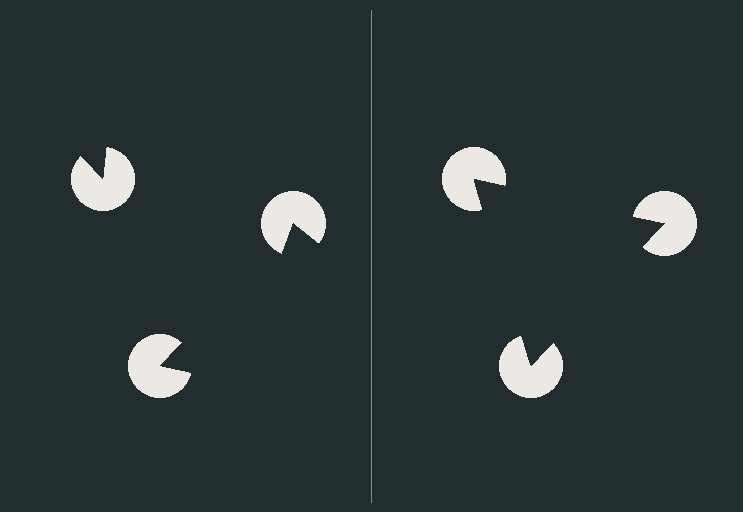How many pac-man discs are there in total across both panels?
6 — 3 on each side.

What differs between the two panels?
The pac-man discs are positioned identically on both sides; only the wedge orientations differ. On the right they align to a triangle; on the left they are misaligned.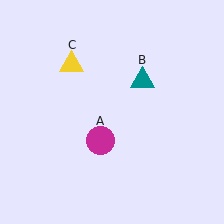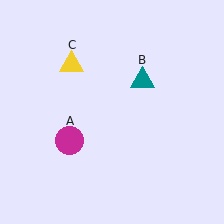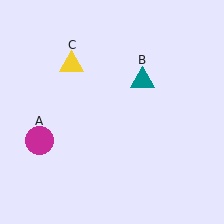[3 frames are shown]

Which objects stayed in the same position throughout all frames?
Teal triangle (object B) and yellow triangle (object C) remained stationary.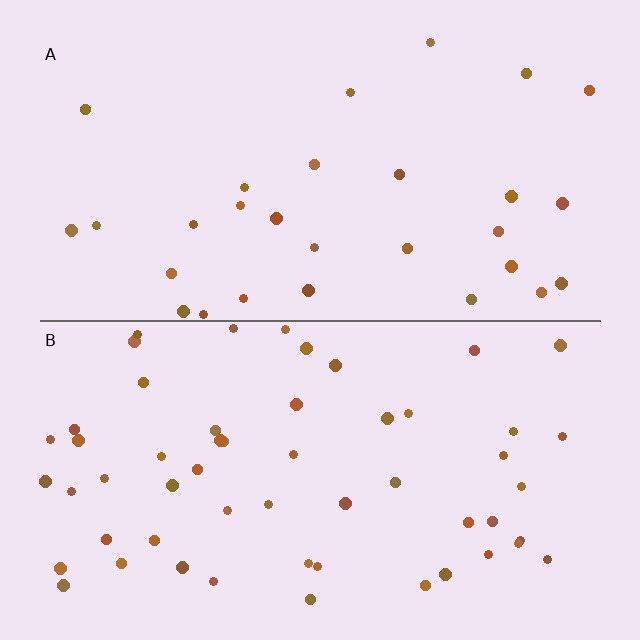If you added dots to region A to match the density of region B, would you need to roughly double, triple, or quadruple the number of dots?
Approximately double.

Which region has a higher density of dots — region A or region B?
B (the bottom).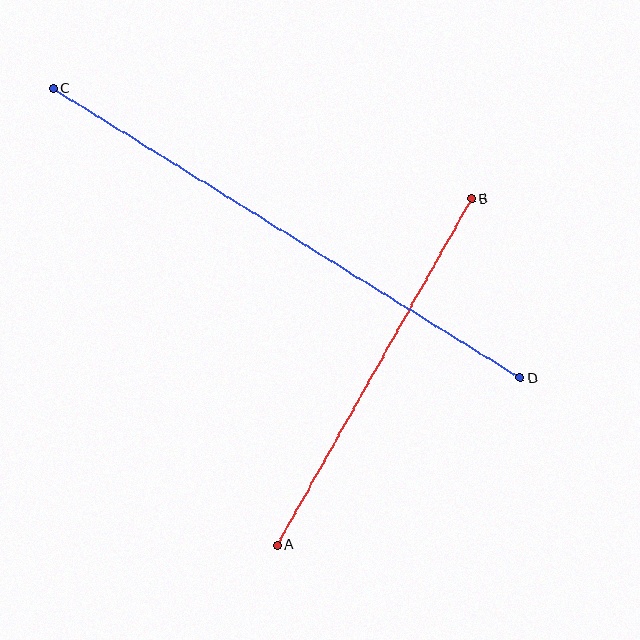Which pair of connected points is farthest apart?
Points C and D are farthest apart.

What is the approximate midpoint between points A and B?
The midpoint is at approximately (374, 372) pixels.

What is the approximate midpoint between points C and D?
The midpoint is at approximately (287, 233) pixels.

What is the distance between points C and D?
The distance is approximately 549 pixels.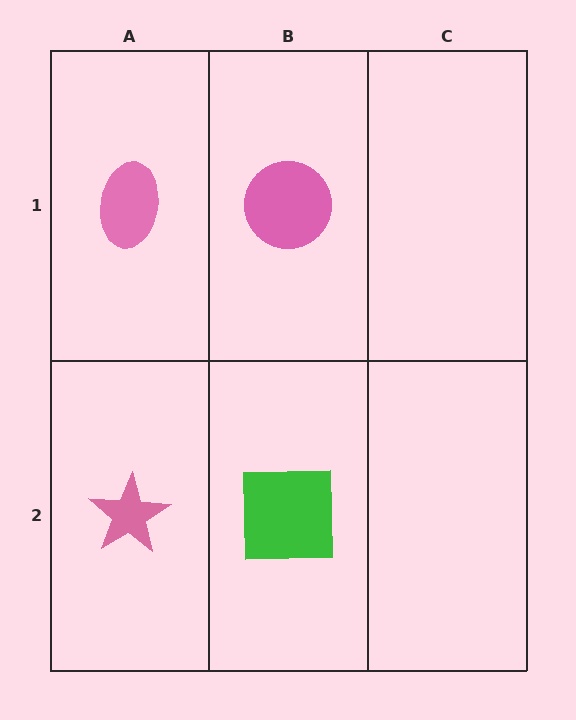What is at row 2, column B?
A green square.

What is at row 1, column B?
A pink circle.